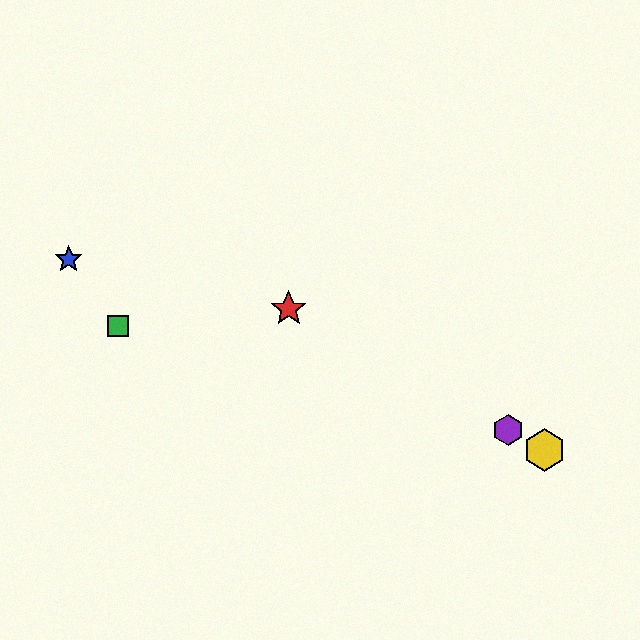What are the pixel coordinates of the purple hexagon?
The purple hexagon is at (508, 430).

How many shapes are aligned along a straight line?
3 shapes (the red star, the yellow hexagon, the purple hexagon) are aligned along a straight line.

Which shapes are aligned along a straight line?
The red star, the yellow hexagon, the purple hexagon are aligned along a straight line.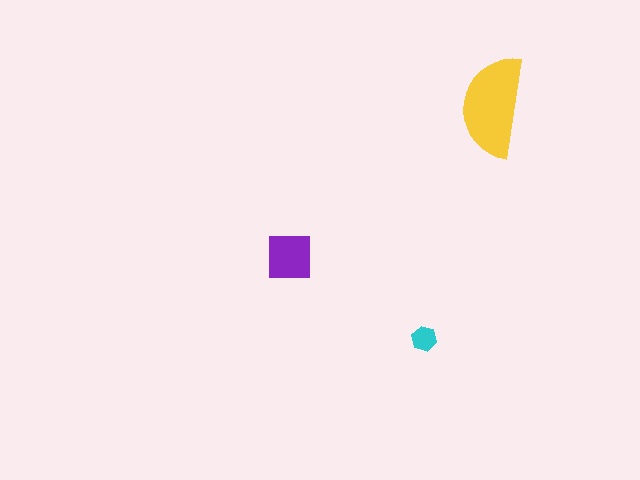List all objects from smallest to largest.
The cyan hexagon, the purple square, the yellow semicircle.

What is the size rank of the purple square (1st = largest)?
2nd.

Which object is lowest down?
The cyan hexagon is bottommost.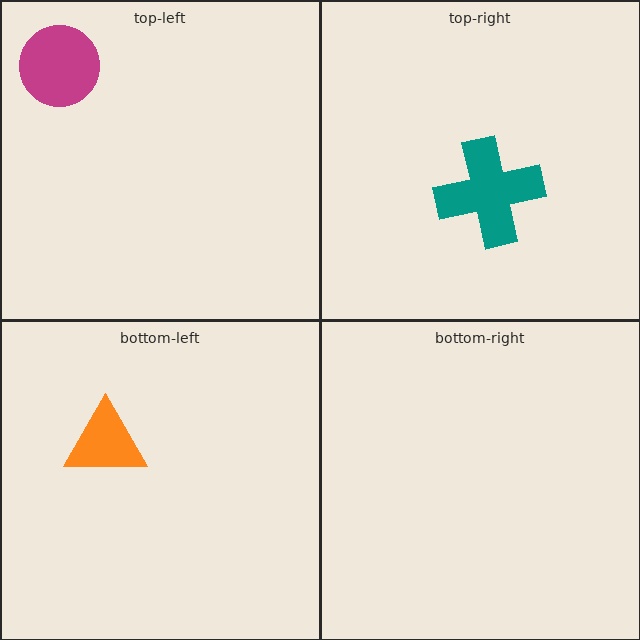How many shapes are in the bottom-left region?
1.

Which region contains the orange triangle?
The bottom-left region.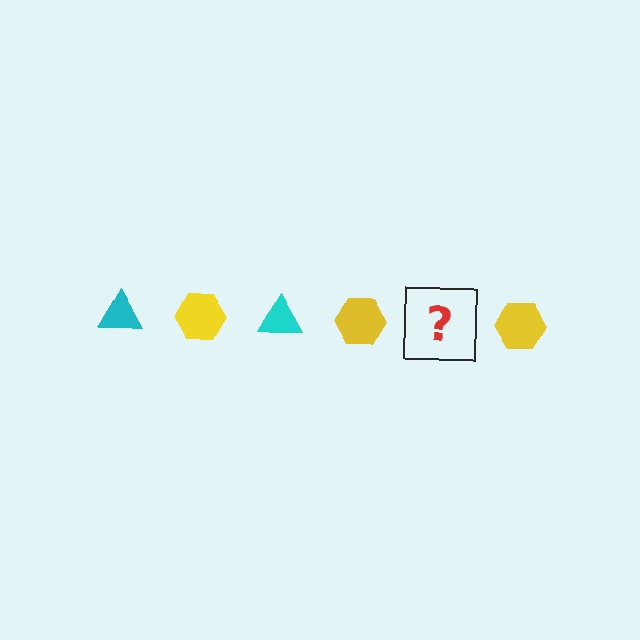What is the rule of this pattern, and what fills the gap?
The rule is that the pattern alternates between cyan triangle and yellow hexagon. The gap should be filled with a cyan triangle.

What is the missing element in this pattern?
The missing element is a cyan triangle.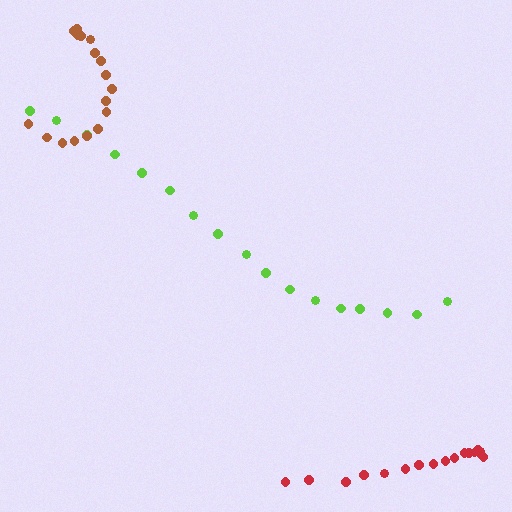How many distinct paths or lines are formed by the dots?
There are 3 distinct paths.